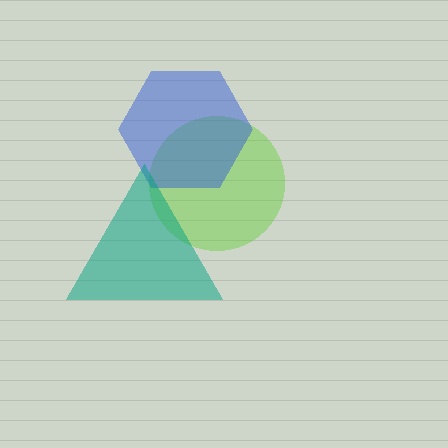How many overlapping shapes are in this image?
There are 3 overlapping shapes in the image.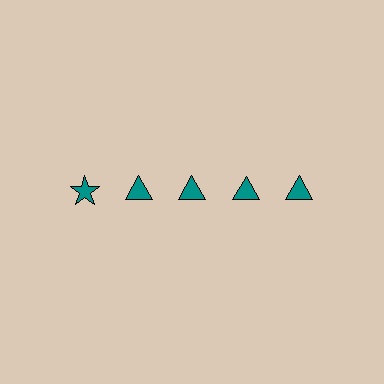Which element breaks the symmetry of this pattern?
The teal star in the top row, leftmost column breaks the symmetry. All other shapes are teal triangles.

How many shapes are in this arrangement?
There are 5 shapes arranged in a grid pattern.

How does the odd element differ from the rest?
It has a different shape: star instead of triangle.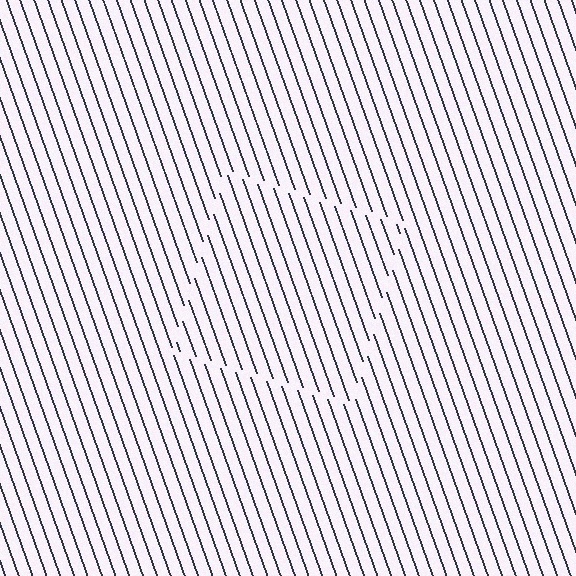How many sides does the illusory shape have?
4 sides — the line-ends trace a square.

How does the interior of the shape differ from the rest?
The interior of the shape contains the same grating, shifted by half a period — the contour is defined by the phase discontinuity where line-ends from the inner and outer gratings abut.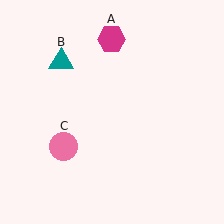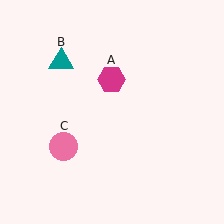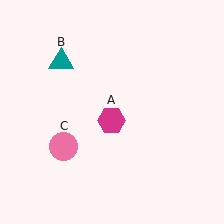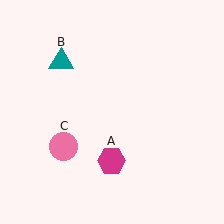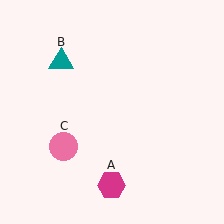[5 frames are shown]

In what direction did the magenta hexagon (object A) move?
The magenta hexagon (object A) moved down.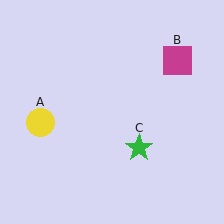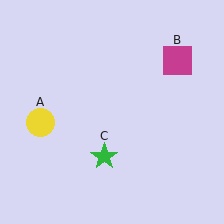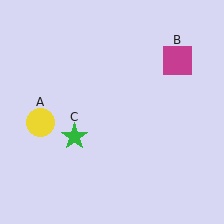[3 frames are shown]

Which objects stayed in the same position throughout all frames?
Yellow circle (object A) and magenta square (object B) remained stationary.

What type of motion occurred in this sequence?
The green star (object C) rotated clockwise around the center of the scene.